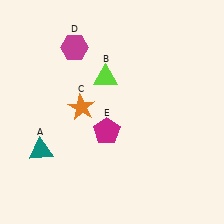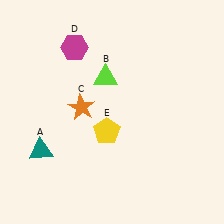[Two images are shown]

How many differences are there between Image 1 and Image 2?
There is 1 difference between the two images.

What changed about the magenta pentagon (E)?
In Image 1, E is magenta. In Image 2, it changed to yellow.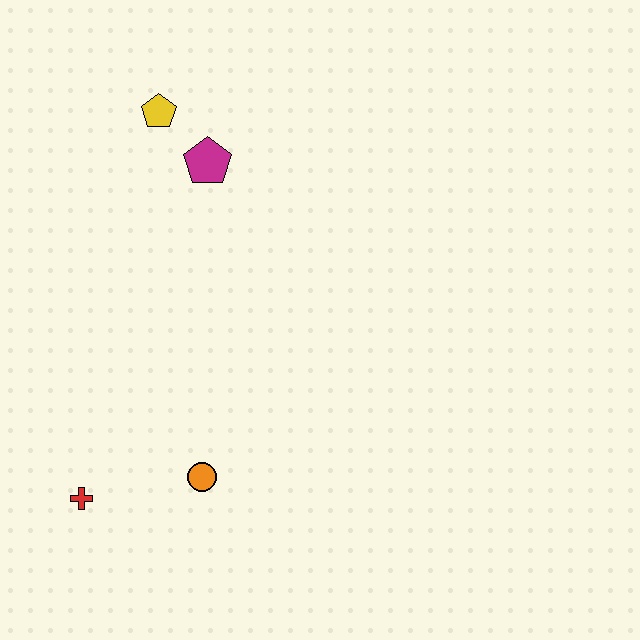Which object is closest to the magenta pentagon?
The yellow pentagon is closest to the magenta pentagon.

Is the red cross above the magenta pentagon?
No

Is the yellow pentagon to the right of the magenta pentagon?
No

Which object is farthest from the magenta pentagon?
The red cross is farthest from the magenta pentagon.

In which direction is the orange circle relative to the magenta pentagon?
The orange circle is below the magenta pentagon.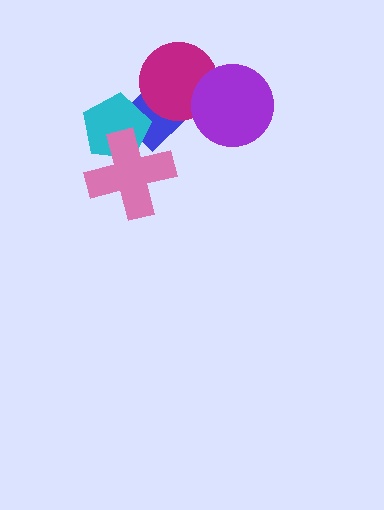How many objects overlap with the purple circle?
1 object overlaps with the purple circle.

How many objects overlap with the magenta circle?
2 objects overlap with the magenta circle.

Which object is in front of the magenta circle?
The purple circle is in front of the magenta circle.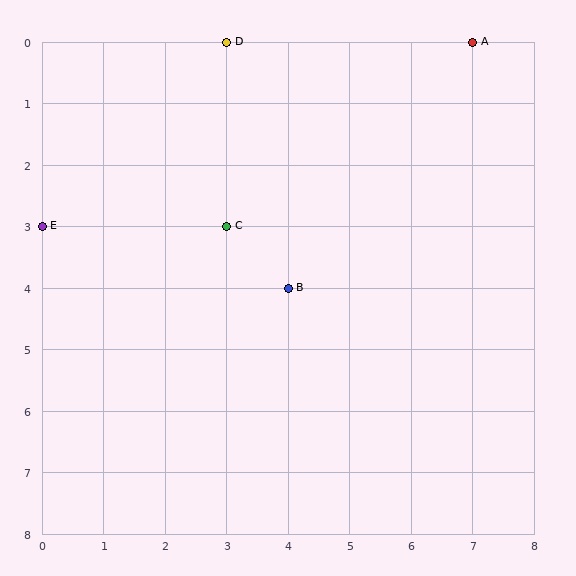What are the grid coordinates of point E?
Point E is at grid coordinates (0, 3).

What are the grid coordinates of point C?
Point C is at grid coordinates (3, 3).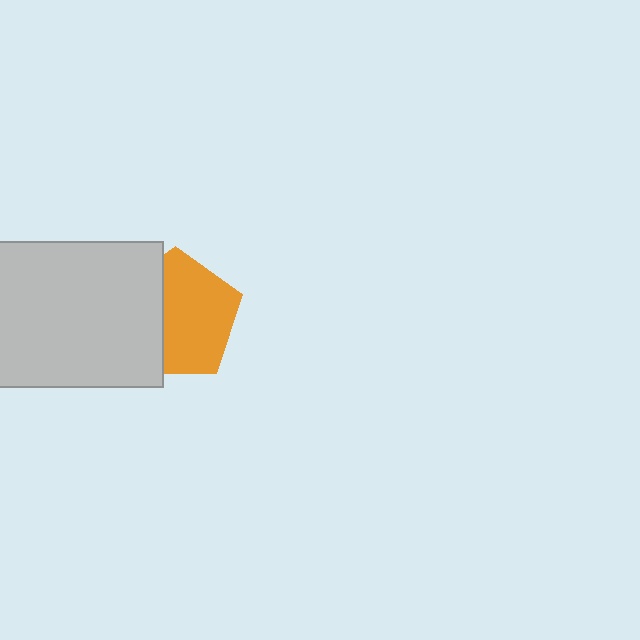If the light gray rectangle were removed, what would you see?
You would see the complete orange pentagon.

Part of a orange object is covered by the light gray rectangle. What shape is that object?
It is a pentagon.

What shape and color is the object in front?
The object in front is a light gray rectangle.